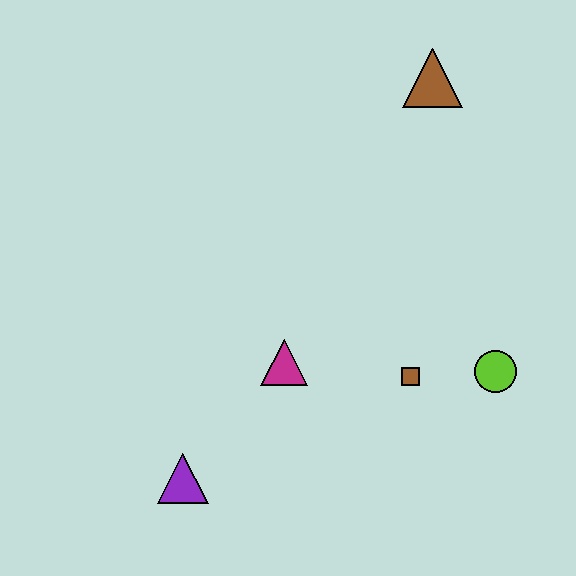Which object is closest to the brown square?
The lime circle is closest to the brown square.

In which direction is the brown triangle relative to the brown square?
The brown triangle is above the brown square.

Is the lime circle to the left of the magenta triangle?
No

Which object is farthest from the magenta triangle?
The brown triangle is farthest from the magenta triangle.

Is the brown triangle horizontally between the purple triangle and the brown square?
No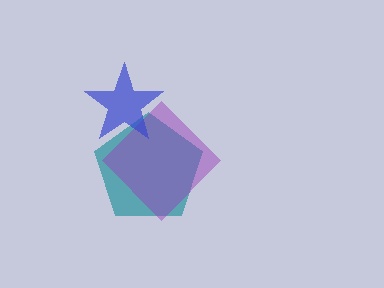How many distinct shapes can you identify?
There are 3 distinct shapes: a teal pentagon, a purple diamond, a blue star.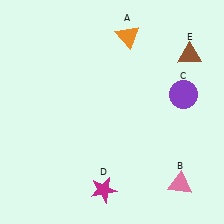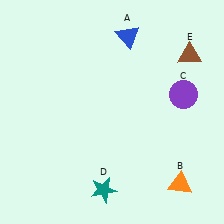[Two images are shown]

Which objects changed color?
A changed from orange to blue. B changed from pink to orange. D changed from magenta to teal.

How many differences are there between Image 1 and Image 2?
There are 3 differences between the two images.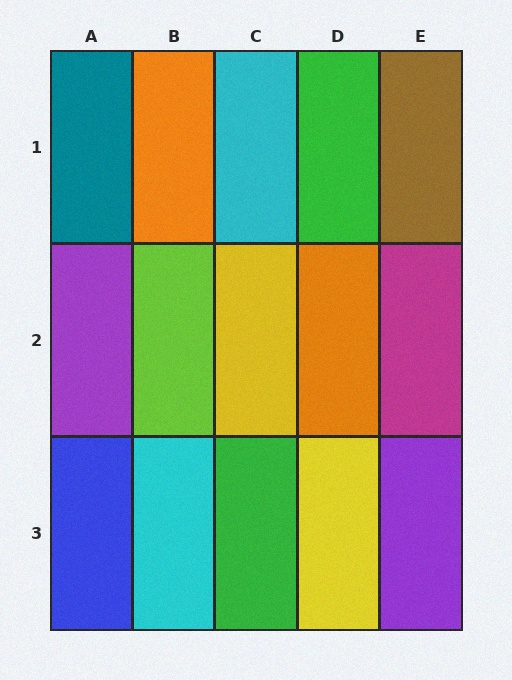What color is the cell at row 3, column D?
Yellow.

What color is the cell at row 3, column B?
Cyan.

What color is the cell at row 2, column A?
Purple.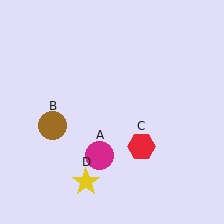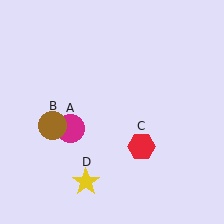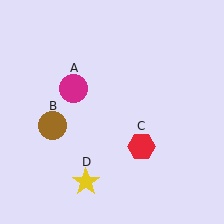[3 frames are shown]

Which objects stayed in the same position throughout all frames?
Brown circle (object B) and red hexagon (object C) and yellow star (object D) remained stationary.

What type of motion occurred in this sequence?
The magenta circle (object A) rotated clockwise around the center of the scene.